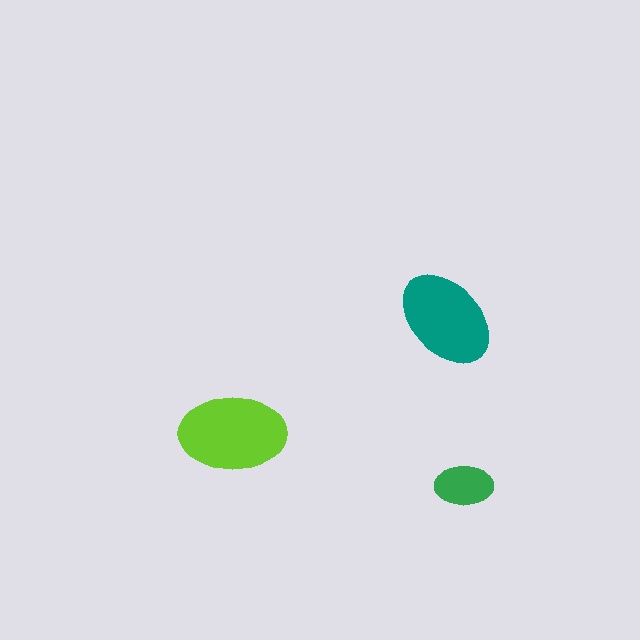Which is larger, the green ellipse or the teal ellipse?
The teal one.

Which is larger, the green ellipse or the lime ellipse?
The lime one.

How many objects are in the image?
There are 3 objects in the image.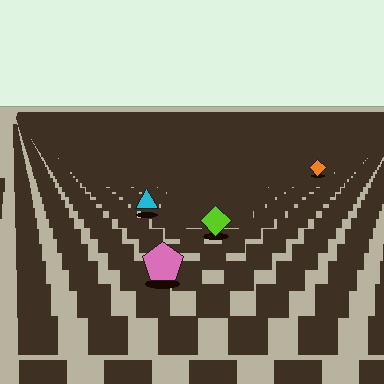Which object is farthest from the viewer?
The orange diamond is farthest from the viewer. It appears smaller and the ground texture around it is denser.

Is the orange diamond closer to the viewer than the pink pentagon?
No. The pink pentagon is closer — you can tell from the texture gradient: the ground texture is coarser near it.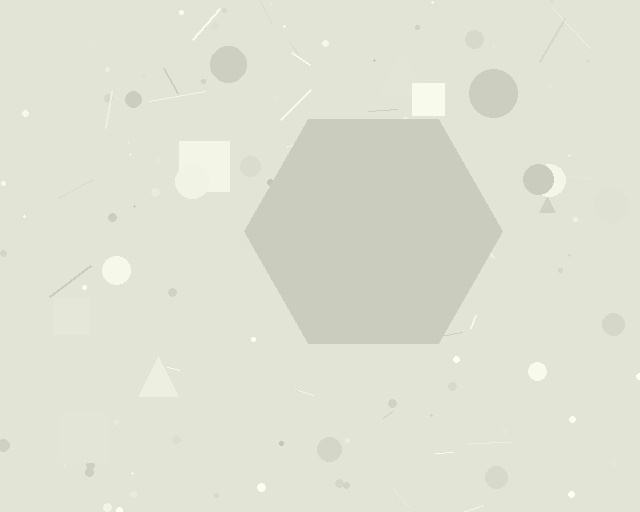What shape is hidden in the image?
A hexagon is hidden in the image.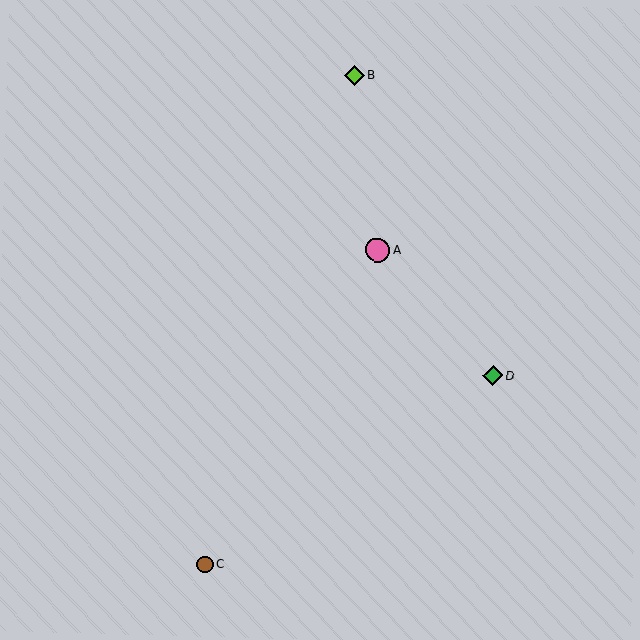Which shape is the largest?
The pink circle (labeled A) is the largest.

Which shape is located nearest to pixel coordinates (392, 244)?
The pink circle (labeled A) at (378, 250) is nearest to that location.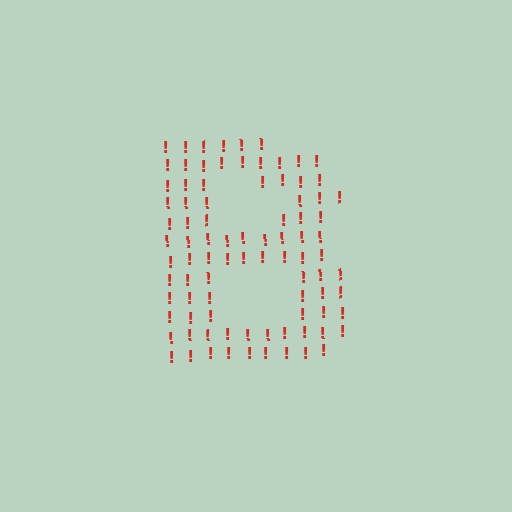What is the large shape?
The large shape is the letter B.